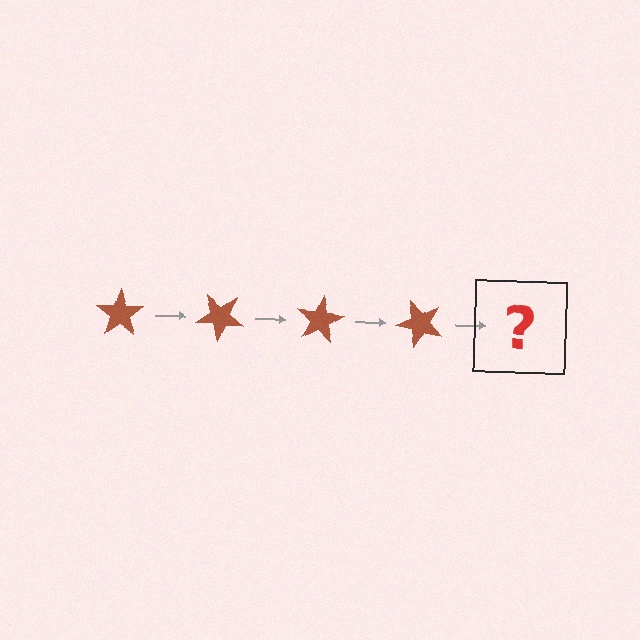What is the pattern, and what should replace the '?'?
The pattern is that the star rotates 40 degrees each step. The '?' should be a brown star rotated 160 degrees.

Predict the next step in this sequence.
The next step is a brown star rotated 160 degrees.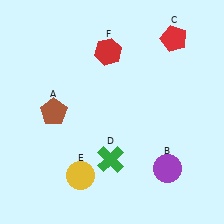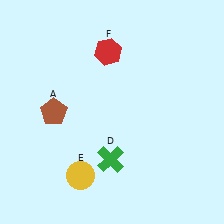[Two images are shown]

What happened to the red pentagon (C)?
The red pentagon (C) was removed in Image 2. It was in the top-right area of Image 1.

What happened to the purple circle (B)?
The purple circle (B) was removed in Image 2. It was in the bottom-right area of Image 1.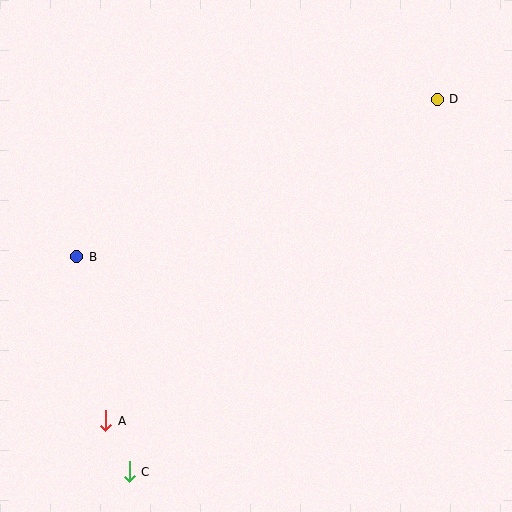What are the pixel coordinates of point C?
Point C is at (129, 472).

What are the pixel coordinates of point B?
Point B is at (77, 257).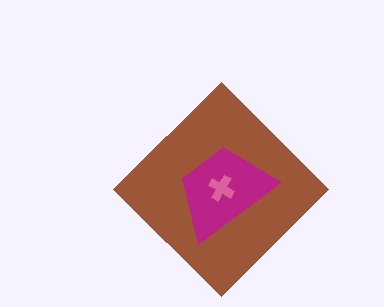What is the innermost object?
The pink cross.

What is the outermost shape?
The brown diamond.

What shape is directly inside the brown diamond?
The magenta trapezoid.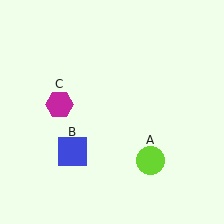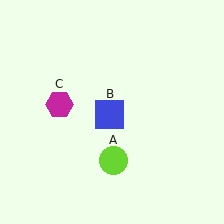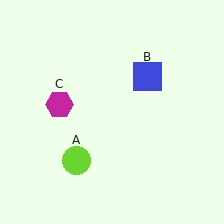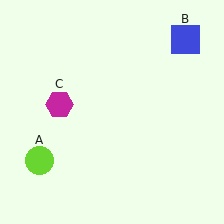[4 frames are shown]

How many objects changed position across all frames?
2 objects changed position: lime circle (object A), blue square (object B).